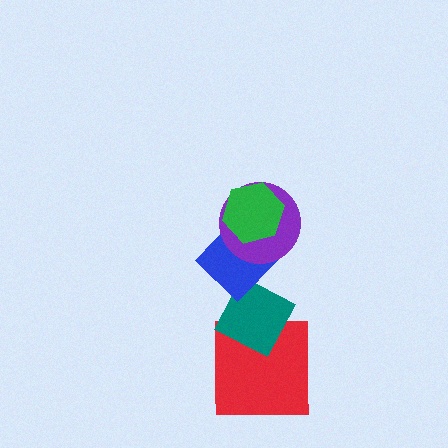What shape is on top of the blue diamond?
The purple circle is on top of the blue diamond.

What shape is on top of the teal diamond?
The blue diamond is on top of the teal diamond.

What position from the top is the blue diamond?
The blue diamond is 3rd from the top.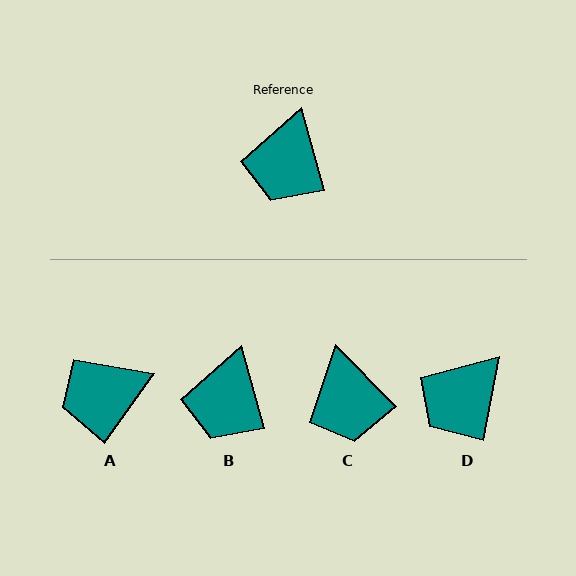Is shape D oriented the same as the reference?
No, it is off by about 27 degrees.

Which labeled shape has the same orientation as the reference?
B.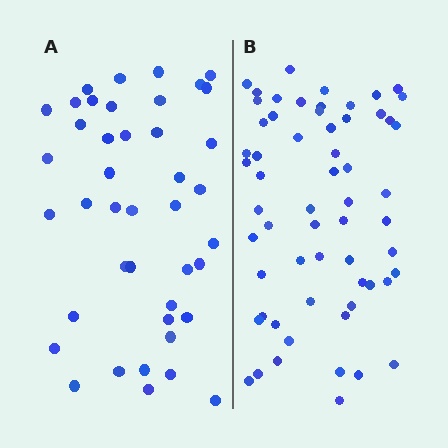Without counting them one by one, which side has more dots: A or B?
Region B (the right region) has more dots.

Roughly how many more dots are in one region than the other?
Region B has approximately 20 more dots than region A.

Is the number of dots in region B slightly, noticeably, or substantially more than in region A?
Region B has noticeably more, but not dramatically so. The ratio is roughly 1.4 to 1.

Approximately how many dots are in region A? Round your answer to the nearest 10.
About 40 dots. (The exact count is 42, which rounds to 40.)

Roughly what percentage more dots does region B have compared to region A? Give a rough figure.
About 45% more.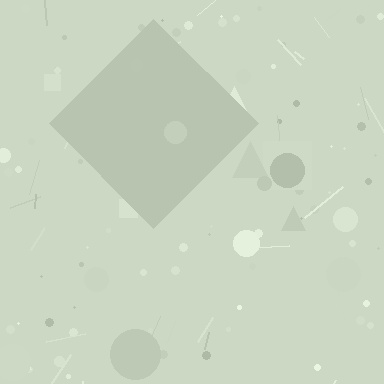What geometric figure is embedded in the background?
A diamond is embedded in the background.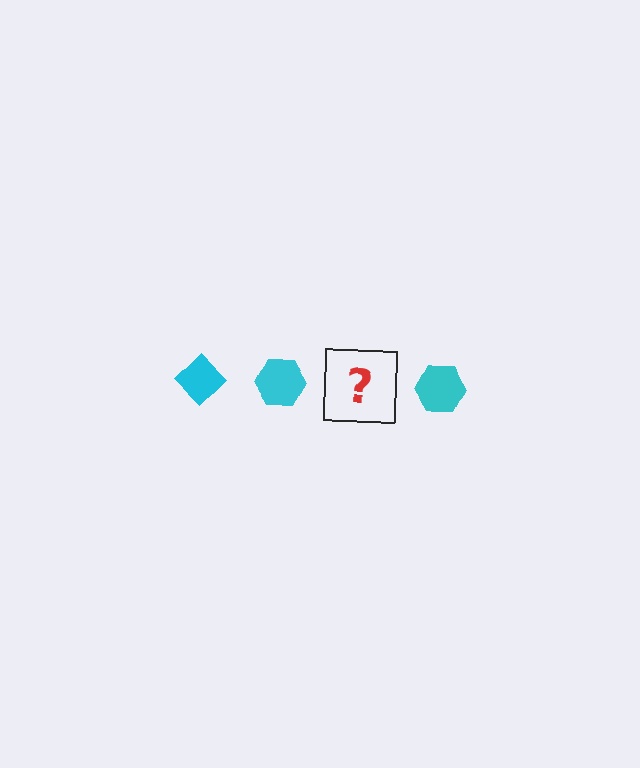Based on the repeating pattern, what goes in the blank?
The blank should be a cyan diamond.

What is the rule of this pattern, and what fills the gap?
The rule is that the pattern cycles through diamond, hexagon shapes in cyan. The gap should be filled with a cyan diamond.